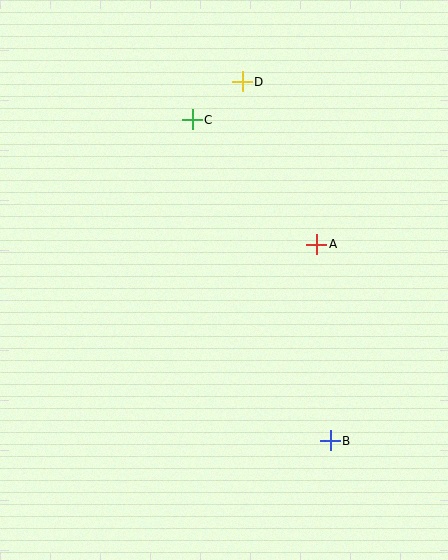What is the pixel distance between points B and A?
The distance between B and A is 197 pixels.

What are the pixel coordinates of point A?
Point A is at (317, 244).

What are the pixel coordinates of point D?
Point D is at (242, 82).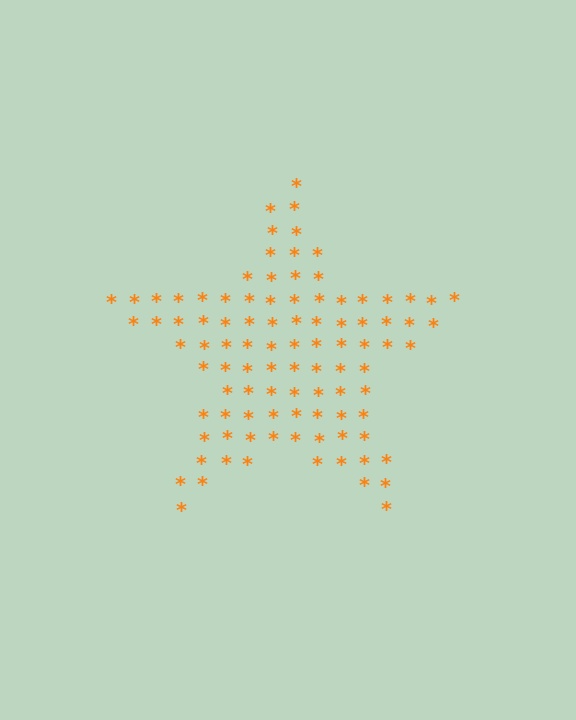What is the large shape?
The large shape is a star.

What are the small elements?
The small elements are asterisks.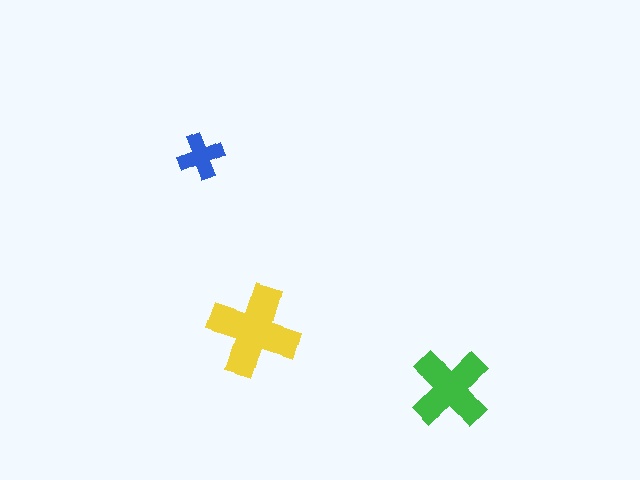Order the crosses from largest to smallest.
the yellow one, the green one, the blue one.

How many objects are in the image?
There are 3 objects in the image.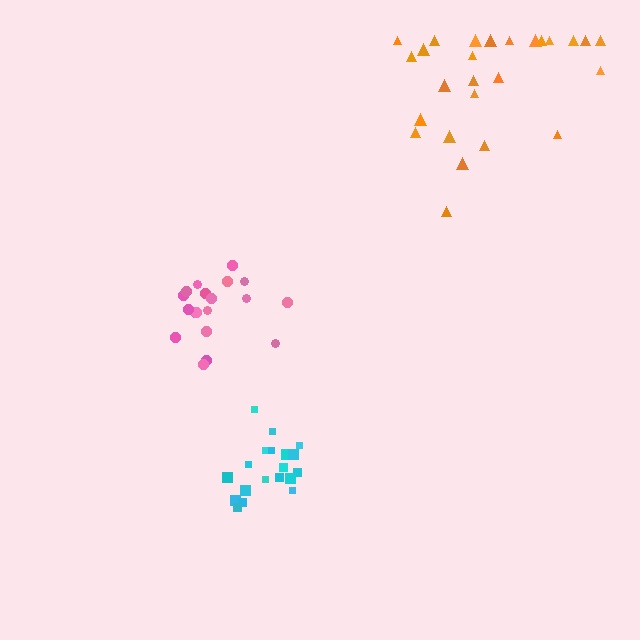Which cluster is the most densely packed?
Cyan.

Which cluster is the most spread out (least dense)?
Orange.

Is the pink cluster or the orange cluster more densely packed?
Pink.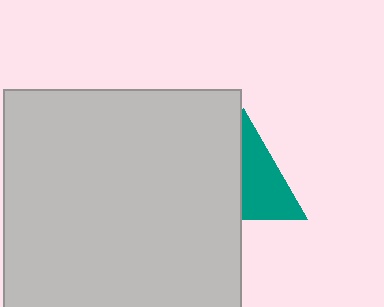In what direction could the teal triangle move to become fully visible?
The teal triangle could move right. That would shift it out from behind the light gray square entirely.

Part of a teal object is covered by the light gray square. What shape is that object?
It is a triangle.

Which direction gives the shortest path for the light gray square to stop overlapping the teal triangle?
Moving left gives the shortest separation.